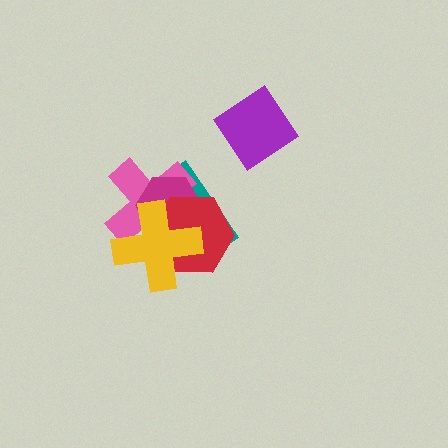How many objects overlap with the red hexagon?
4 objects overlap with the red hexagon.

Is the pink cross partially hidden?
Yes, it is partially covered by another shape.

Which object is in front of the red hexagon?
The yellow cross is in front of the red hexagon.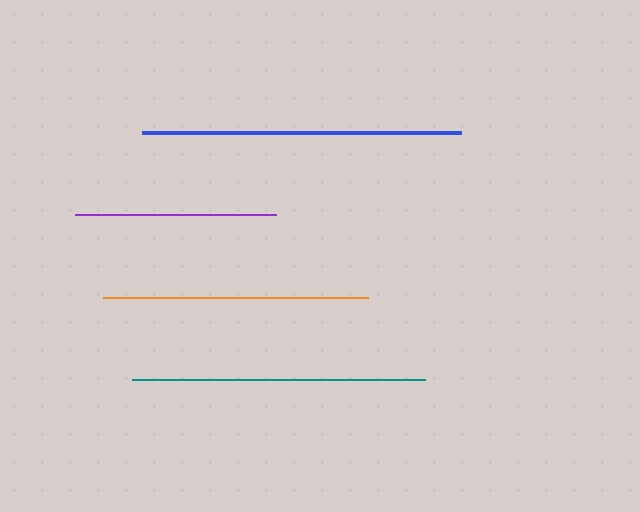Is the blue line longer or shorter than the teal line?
The blue line is longer than the teal line.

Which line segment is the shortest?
The purple line is the shortest at approximately 201 pixels.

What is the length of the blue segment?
The blue segment is approximately 319 pixels long.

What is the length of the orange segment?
The orange segment is approximately 266 pixels long.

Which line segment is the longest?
The blue line is the longest at approximately 319 pixels.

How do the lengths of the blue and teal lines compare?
The blue and teal lines are approximately the same length.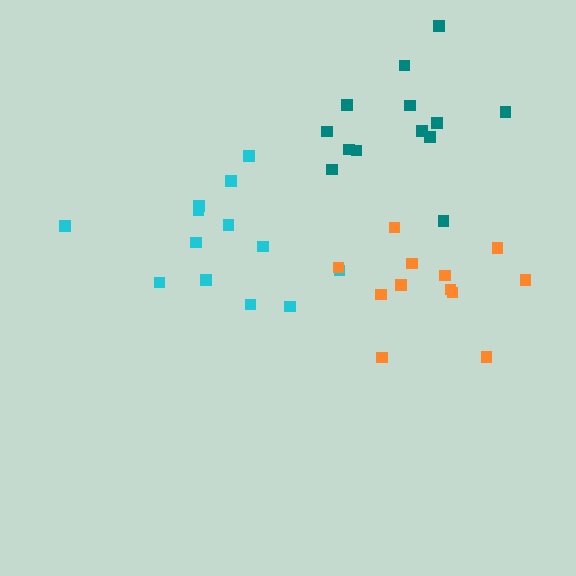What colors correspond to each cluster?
The clusters are colored: cyan, orange, teal.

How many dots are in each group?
Group 1: 13 dots, Group 2: 12 dots, Group 3: 13 dots (38 total).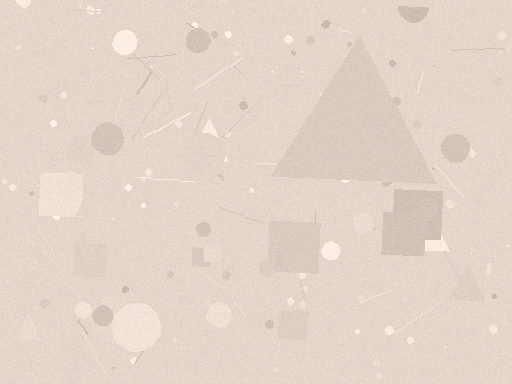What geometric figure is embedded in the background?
A triangle is embedded in the background.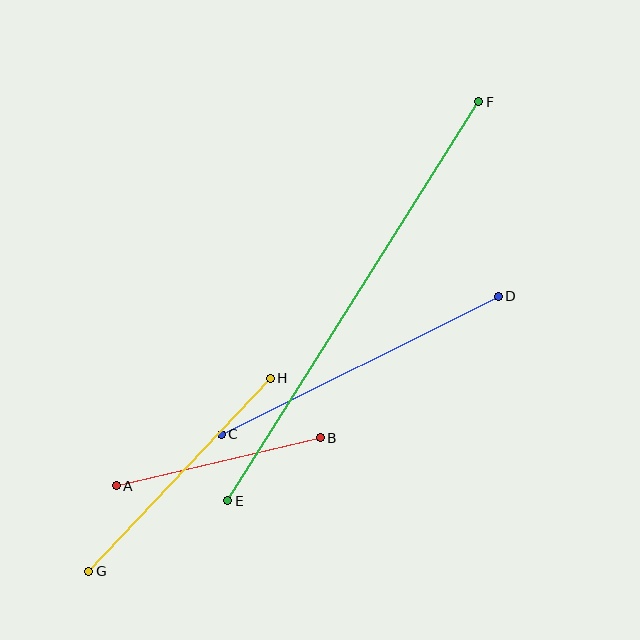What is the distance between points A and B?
The distance is approximately 210 pixels.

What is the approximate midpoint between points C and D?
The midpoint is at approximately (360, 365) pixels.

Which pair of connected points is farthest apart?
Points E and F are farthest apart.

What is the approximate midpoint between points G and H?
The midpoint is at approximately (179, 475) pixels.